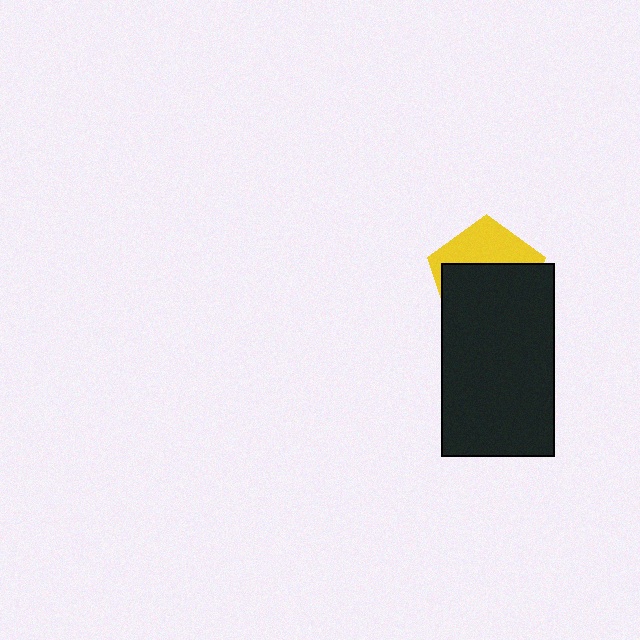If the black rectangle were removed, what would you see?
You would see the complete yellow pentagon.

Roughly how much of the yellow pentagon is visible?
A small part of it is visible (roughly 38%).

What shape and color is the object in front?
The object in front is a black rectangle.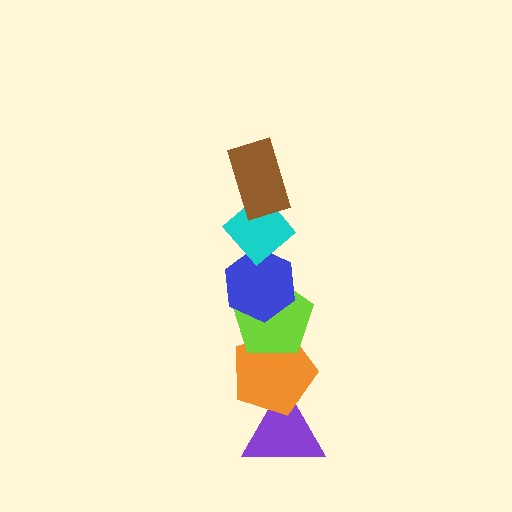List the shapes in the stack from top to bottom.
From top to bottom: the brown rectangle, the cyan diamond, the blue hexagon, the lime pentagon, the orange pentagon, the purple triangle.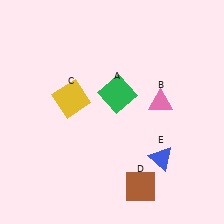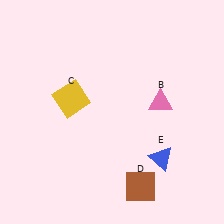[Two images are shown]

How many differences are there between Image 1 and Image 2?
There is 1 difference between the two images.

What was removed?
The green square (A) was removed in Image 2.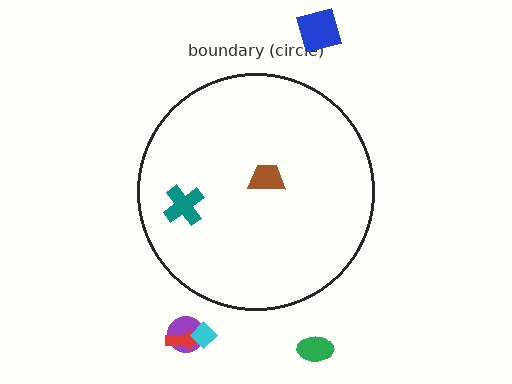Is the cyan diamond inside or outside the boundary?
Outside.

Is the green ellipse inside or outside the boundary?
Outside.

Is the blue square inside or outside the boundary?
Outside.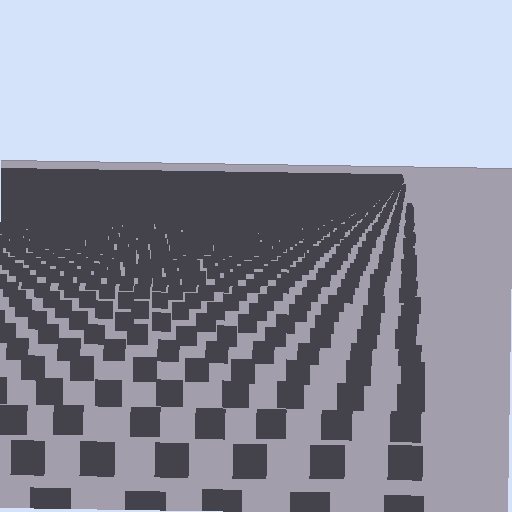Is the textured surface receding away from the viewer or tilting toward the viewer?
The surface is receding away from the viewer. Texture elements get smaller and denser toward the top.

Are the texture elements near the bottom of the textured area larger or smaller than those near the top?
Larger. Near the bottom, elements are closer to the viewer and appear at a bigger on-screen size.